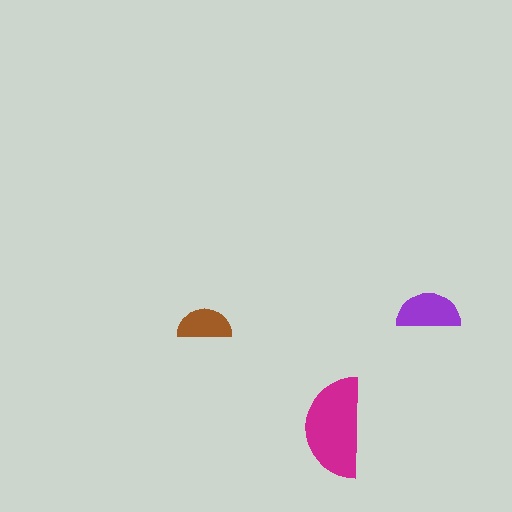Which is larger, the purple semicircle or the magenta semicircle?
The magenta one.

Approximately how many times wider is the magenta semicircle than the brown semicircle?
About 2 times wider.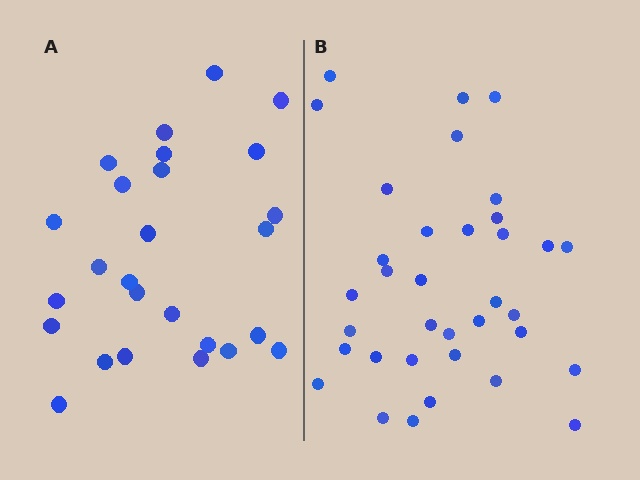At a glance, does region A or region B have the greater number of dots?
Region B (the right region) has more dots.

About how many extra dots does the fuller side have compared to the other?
Region B has roughly 8 or so more dots than region A.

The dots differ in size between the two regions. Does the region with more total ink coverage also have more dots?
No. Region A has more total ink coverage because its dots are larger, but region B actually contains more individual dots. Total area can be misleading — the number of items is what matters here.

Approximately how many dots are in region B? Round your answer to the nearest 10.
About 40 dots. (The exact count is 35, which rounds to 40.)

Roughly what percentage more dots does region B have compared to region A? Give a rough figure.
About 35% more.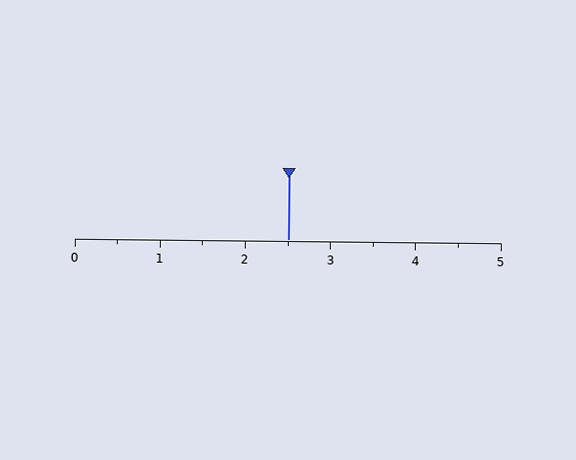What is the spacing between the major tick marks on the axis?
The major ticks are spaced 1 apart.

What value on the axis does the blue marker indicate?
The marker indicates approximately 2.5.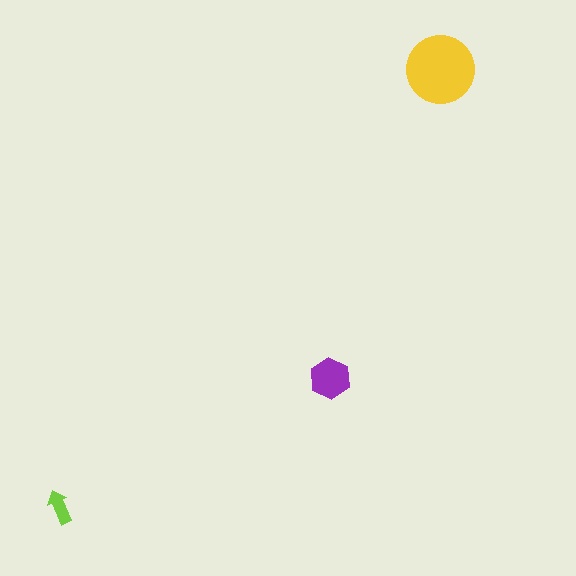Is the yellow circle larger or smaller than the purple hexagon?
Larger.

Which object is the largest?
The yellow circle.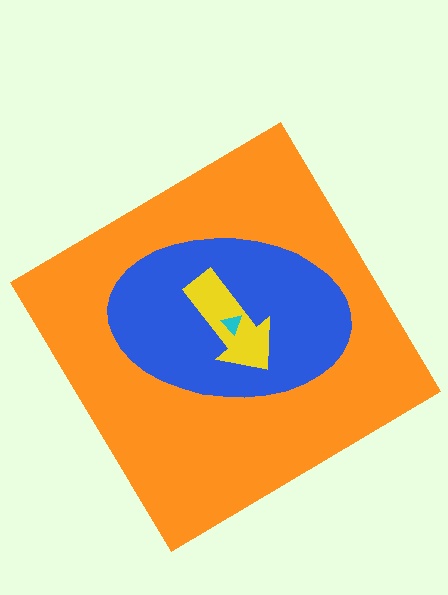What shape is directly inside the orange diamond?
The blue ellipse.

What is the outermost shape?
The orange diamond.